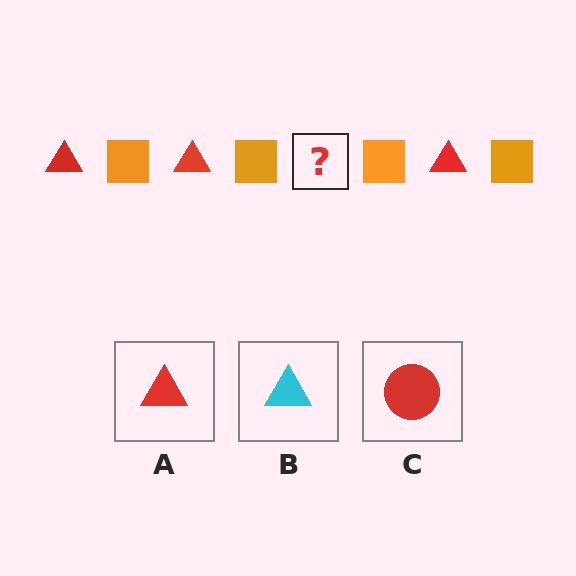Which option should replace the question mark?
Option A.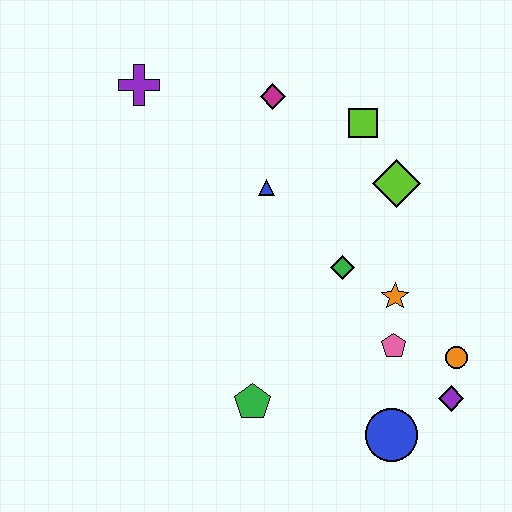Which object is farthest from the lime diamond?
The purple cross is farthest from the lime diamond.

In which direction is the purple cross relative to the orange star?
The purple cross is to the left of the orange star.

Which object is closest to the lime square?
The lime diamond is closest to the lime square.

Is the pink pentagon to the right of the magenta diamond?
Yes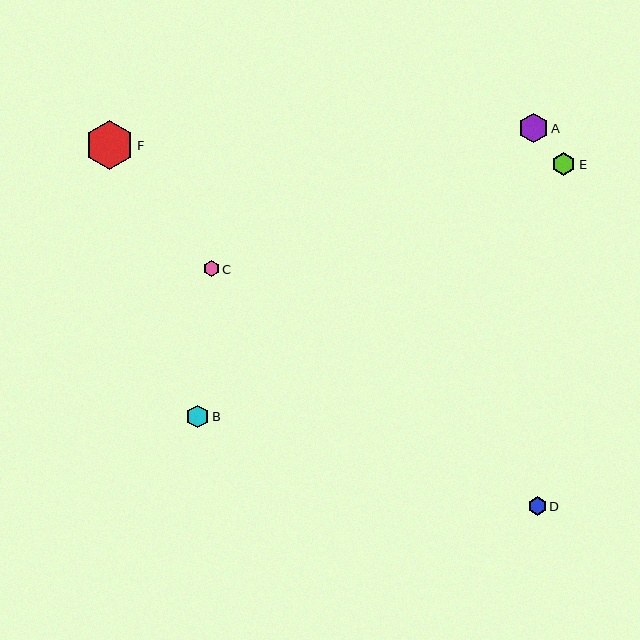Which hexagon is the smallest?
Hexagon C is the smallest with a size of approximately 16 pixels.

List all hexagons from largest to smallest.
From largest to smallest: F, A, E, B, D, C.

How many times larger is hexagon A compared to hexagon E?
Hexagon A is approximately 1.3 times the size of hexagon E.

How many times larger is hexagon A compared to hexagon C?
Hexagon A is approximately 1.8 times the size of hexagon C.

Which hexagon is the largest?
Hexagon F is the largest with a size of approximately 50 pixels.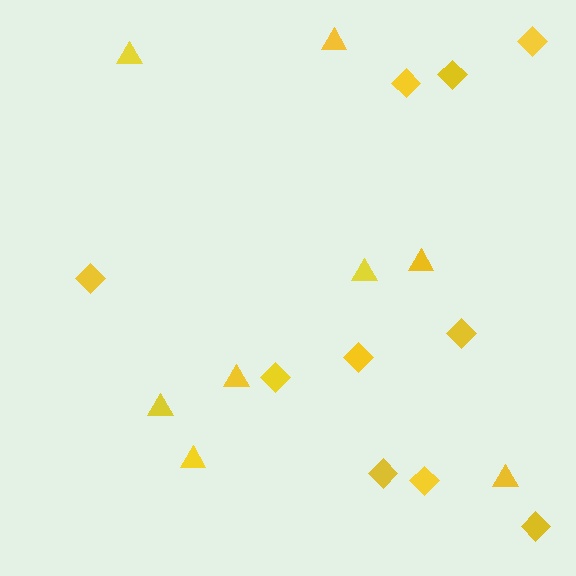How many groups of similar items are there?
There are 2 groups: one group of triangles (8) and one group of diamonds (10).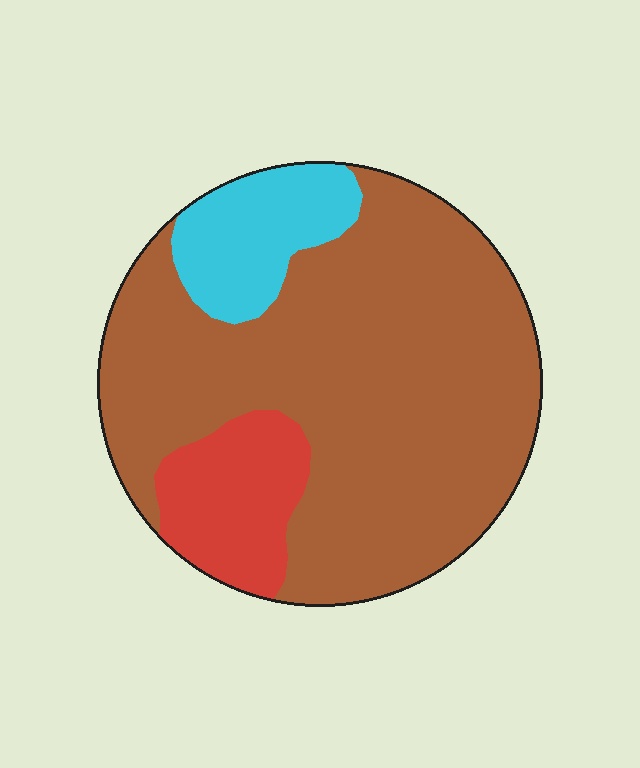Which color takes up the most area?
Brown, at roughly 75%.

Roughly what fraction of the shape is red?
Red takes up about one eighth (1/8) of the shape.